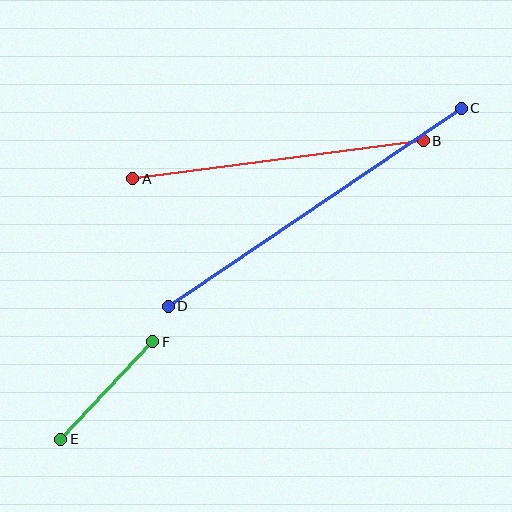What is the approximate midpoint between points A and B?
The midpoint is at approximately (278, 160) pixels.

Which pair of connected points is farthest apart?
Points C and D are farthest apart.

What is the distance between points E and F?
The distance is approximately 134 pixels.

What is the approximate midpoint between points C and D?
The midpoint is at approximately (315, 207) pixels.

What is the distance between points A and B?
The distance is approximately 293 pixels.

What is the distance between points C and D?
The distance is approximately 354 pixels.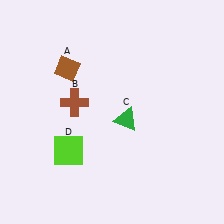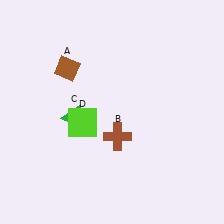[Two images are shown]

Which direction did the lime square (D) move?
The lime square (D) moved up.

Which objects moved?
The objects that moved are: the brown cross (B), the green triangle (C), the lime square (D).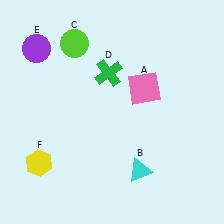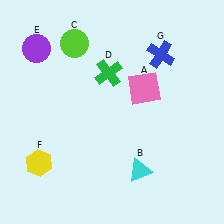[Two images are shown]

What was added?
A blue cross (G) was added in Image 2.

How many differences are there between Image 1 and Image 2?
There is 1 difference between the two images.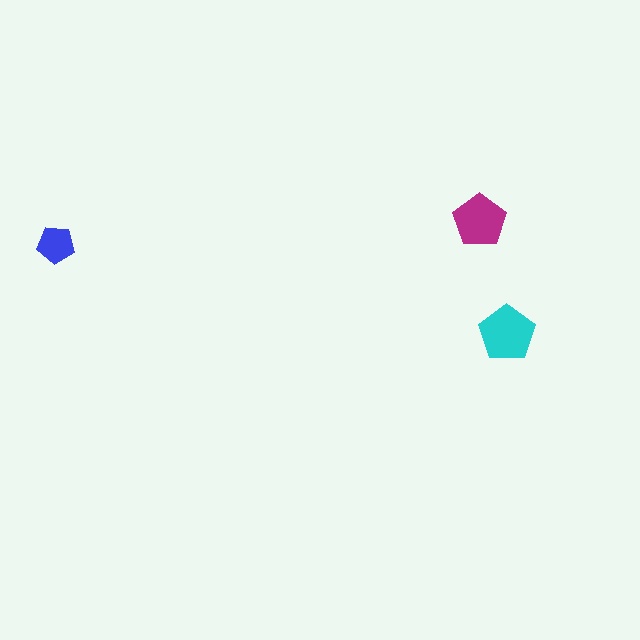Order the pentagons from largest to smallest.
the cyan one, the magenta one, the blue one.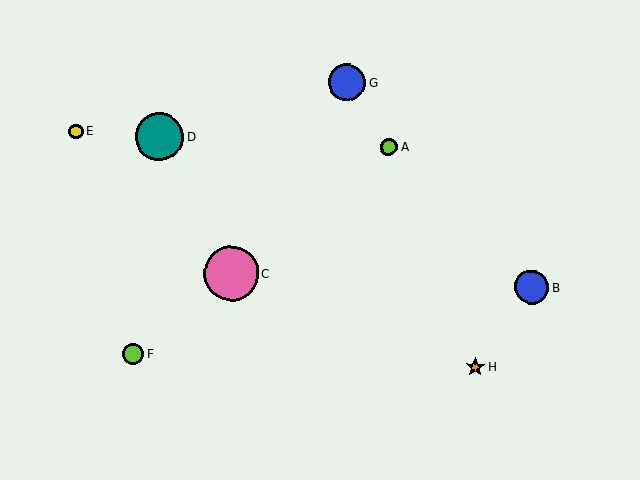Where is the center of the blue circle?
The center of the blue circle is at (347, 82).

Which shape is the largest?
The pink circle (labeled C) is the largest.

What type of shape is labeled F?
Shape F is a lime circle.